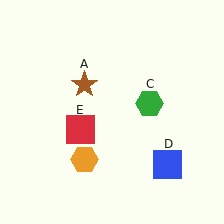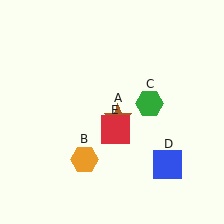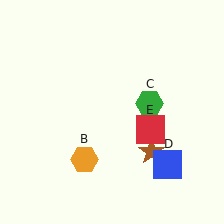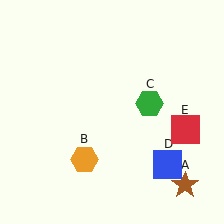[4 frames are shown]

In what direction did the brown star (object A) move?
The brown star (object A) moved down and to the right.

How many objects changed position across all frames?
2 objects changed position: brown star (object A), red square (object E).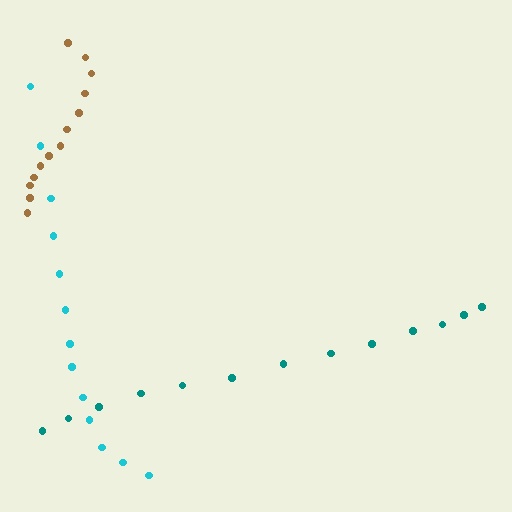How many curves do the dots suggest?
There are 3 distinct paths.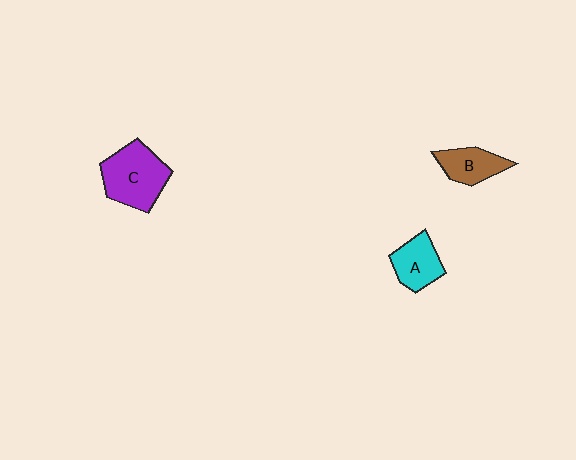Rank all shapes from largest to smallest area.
From largest to smallest: C (purple), A (cyan), B (brown).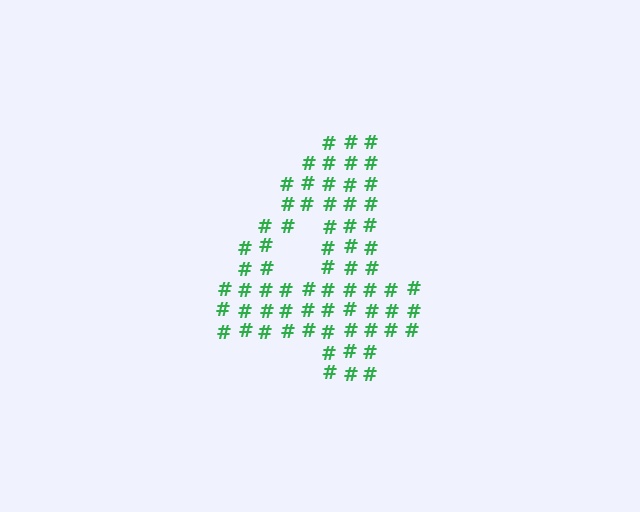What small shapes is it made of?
It is made of small hash symbols.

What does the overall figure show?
The overall figure shows the digit 4.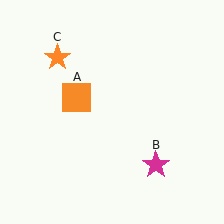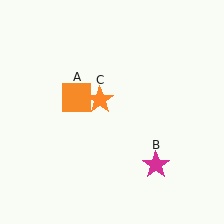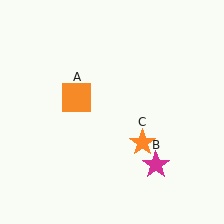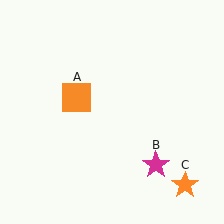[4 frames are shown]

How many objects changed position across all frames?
1 object changed position: orange star (object C).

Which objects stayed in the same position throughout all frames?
Orange square (object A) and magenta star (object B) remained stationary.